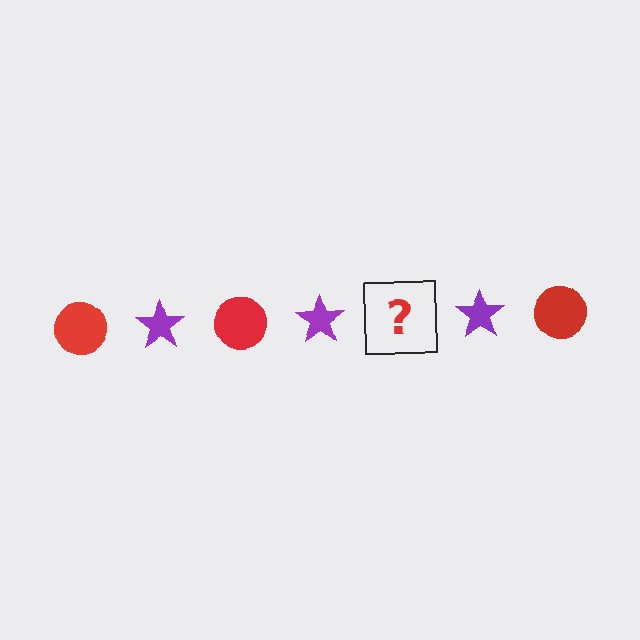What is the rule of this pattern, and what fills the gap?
The rule is that the pattern alternates between red circle and purple star. The gap should be filled with a red circle.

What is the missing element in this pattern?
The missing element is a red circle.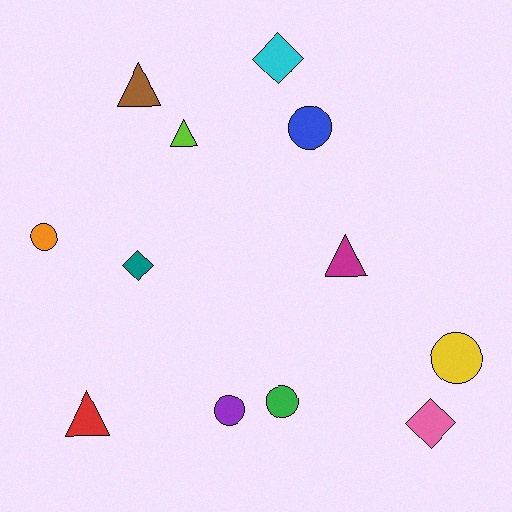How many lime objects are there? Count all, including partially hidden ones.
There is 1 lime object.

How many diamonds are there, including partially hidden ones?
There are 3 diamonds.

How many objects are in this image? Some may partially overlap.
There are 12 objects.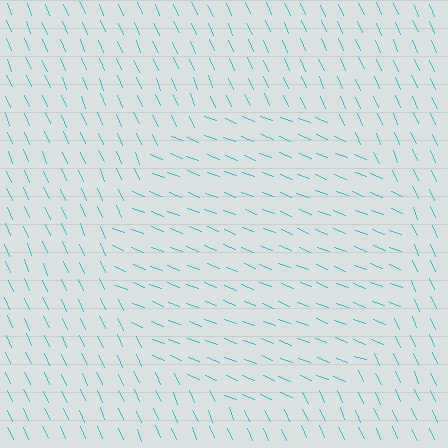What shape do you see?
I see a circle.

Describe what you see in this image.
The image is filled with small cyan line segments. A circle region in the image has lines oriented differently from the surrounding lines, creating a visible texture boundary.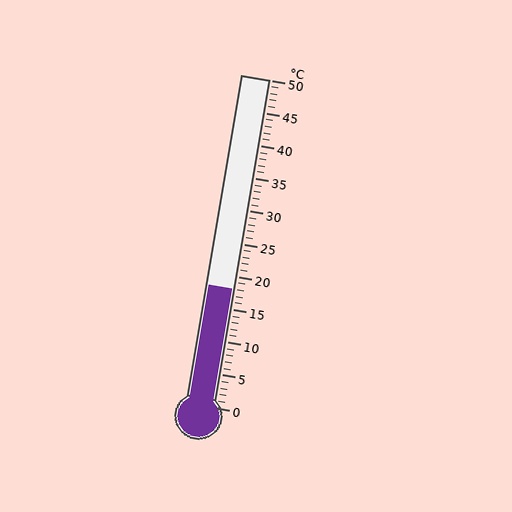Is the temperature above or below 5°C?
The temperature is above 5°C.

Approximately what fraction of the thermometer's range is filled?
The thermometer is filled to approximately 35% of its range.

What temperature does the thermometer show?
The thermometer shows approximately 18°C.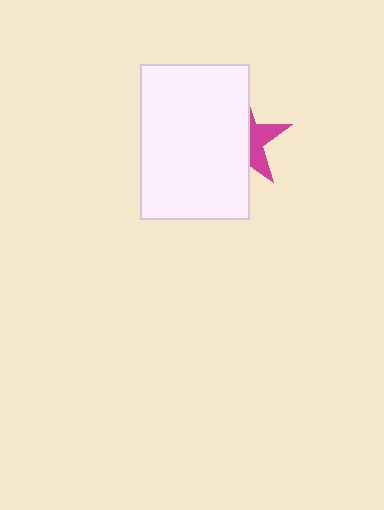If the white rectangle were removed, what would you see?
You would see the complete magenta star.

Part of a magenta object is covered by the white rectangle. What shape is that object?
It is a star.